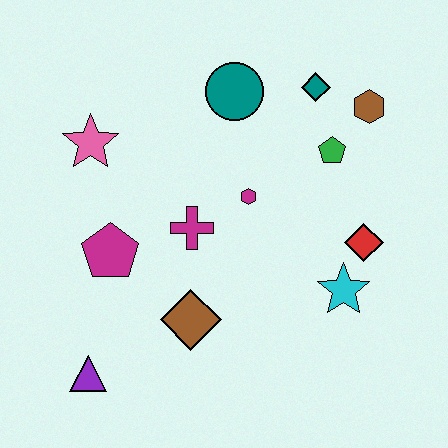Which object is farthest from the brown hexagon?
The purple triangle is farthest from the brown hexagon.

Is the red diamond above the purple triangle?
Yes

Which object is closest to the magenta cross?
The magenta hexagon is closest to the magenta cross.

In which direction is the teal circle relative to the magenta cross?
The teal circle is above the magenta cross.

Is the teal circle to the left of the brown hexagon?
Yes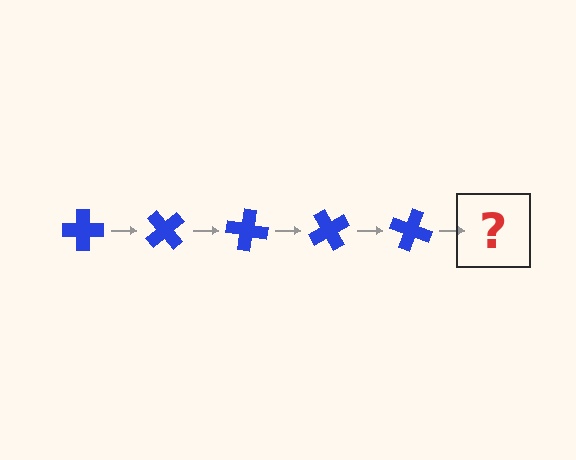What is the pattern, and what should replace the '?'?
The pattern is that the cross rotates 50 degrees each step. The '?' should be a blue cross rotated 250 degrees.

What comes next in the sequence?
The next element should be a blue cross rotated 250 degrees.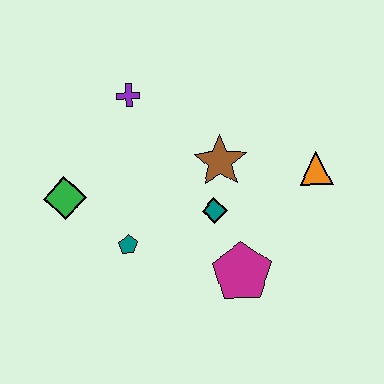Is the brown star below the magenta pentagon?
No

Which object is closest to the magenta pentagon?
The teal diamond is closest to the magenta pentagon.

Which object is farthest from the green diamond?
The orange triangle is farthest from the green diamond.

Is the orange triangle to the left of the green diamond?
No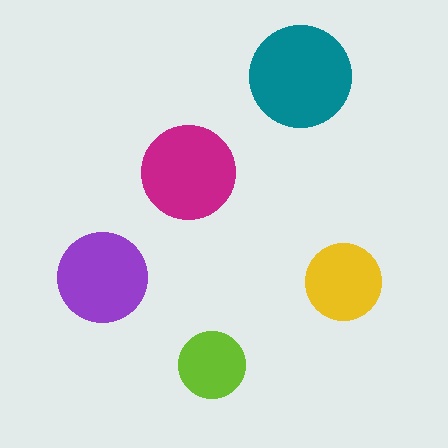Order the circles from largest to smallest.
the teal one, the magenta one, the purple one, the yellow one, the lime one.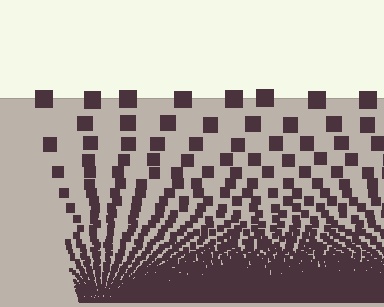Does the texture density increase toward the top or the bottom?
Density increases toward the bottom.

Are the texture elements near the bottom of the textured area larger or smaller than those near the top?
Smaller. The gradient is inverted — elements near the bottom are smaller and denser.